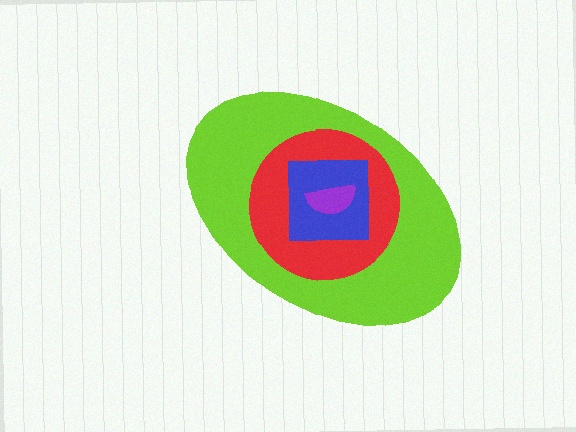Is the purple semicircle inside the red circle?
Yes.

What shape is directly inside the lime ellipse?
The red circle.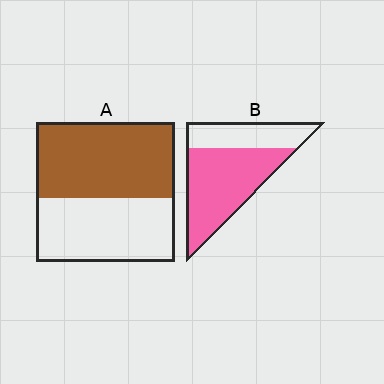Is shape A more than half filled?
Yes.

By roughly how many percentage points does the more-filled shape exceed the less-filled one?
By roughly 10 percentage points (B over A).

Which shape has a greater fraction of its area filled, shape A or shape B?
Shape B.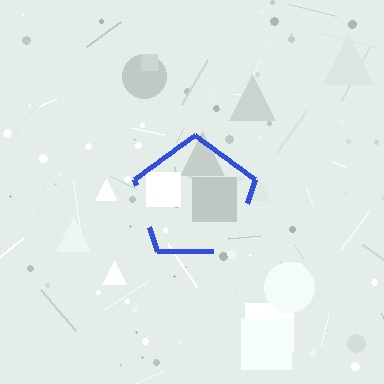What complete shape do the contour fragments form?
The contour fragments form a pentagon.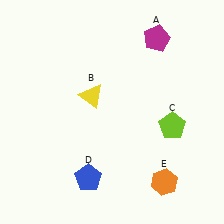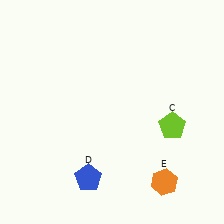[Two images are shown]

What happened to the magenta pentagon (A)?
The magenta pentagon (A) was removed in Image 2. It was in the top-right area of Image 1.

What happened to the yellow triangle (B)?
The yellow triangle (B) was removed in Image 2. It was in the top-left area of Image 1.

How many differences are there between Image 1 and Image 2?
There are 2 differences between the two images.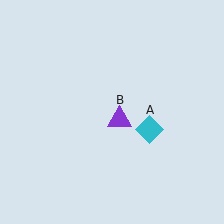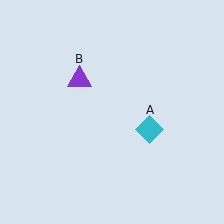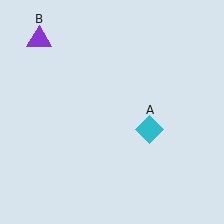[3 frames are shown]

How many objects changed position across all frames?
1 object changed position: purple triangle (object B).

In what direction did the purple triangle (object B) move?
The purple triangle (object B) moved up and to the left.